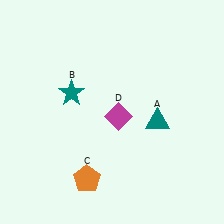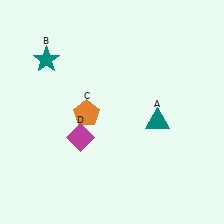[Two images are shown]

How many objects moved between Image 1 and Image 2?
3 objects moved between the two images.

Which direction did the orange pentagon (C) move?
The orange pentagon (C) moved up.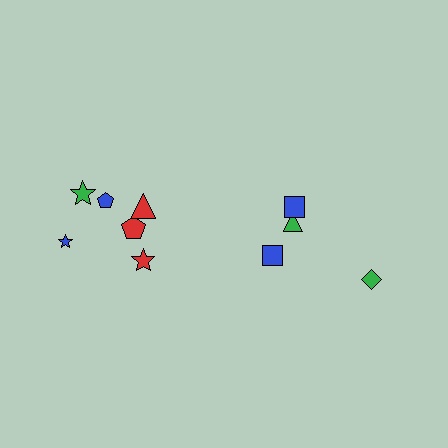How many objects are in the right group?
There are 4 objects.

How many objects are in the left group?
There are 6 objects.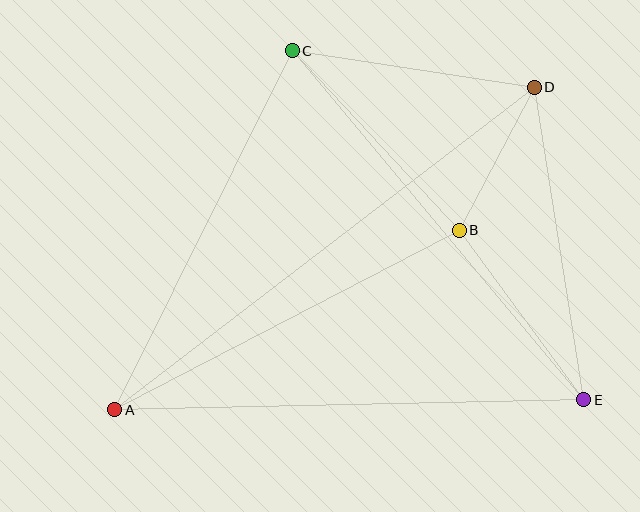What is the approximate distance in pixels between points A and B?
The distance between A and B is approximately 389 pixels.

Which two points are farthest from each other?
Points A and D are farthest from each other.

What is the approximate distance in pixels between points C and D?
The distance between C and D is approximately 245 pixels.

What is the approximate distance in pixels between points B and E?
The distance between B and E is approximately 210 pixels.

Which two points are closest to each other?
Points B and D are closest to each other.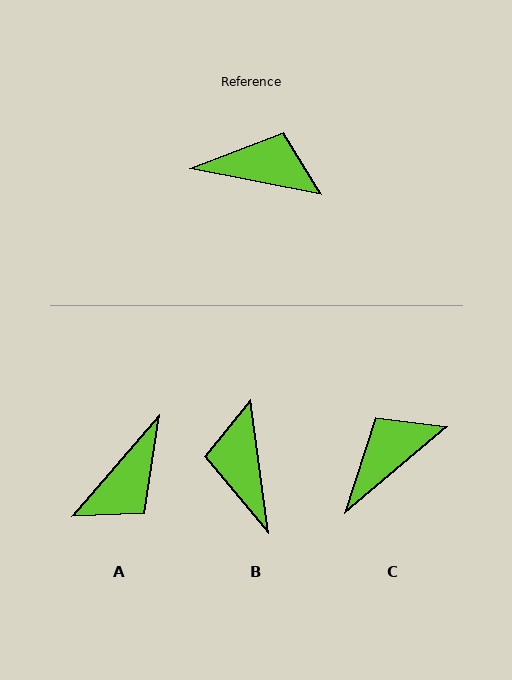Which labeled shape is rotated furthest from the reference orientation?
A, about 120 degrees away.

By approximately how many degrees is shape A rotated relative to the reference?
Approximately 120 degrees clockwise.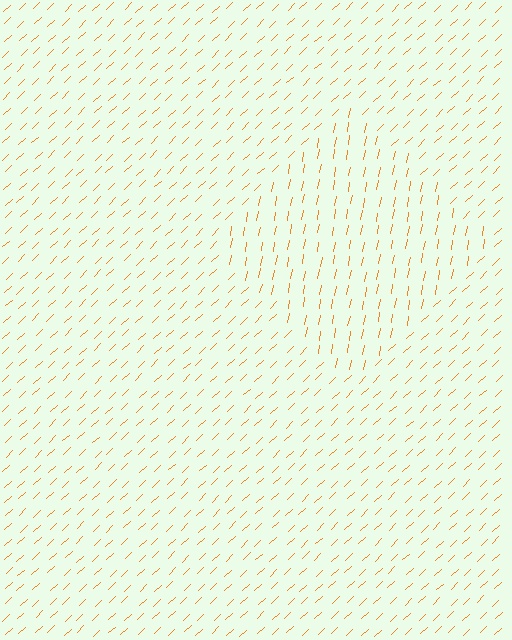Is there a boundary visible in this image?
Yes, there is a texture boundary formed by a change in line orientation.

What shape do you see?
I see a diamond.